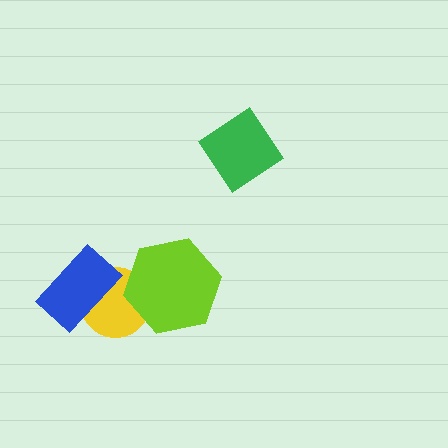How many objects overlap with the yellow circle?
2 objects overlap with the yellow circle.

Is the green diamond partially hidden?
No, no other shape covers it.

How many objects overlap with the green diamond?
0 objects overlap with the green diamond.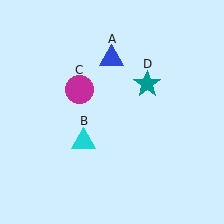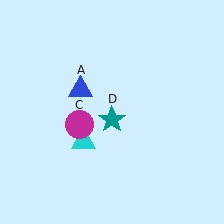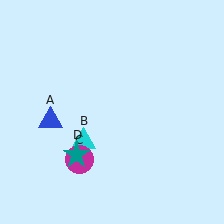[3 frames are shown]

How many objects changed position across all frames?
3 objects changed position: blue triangle (object A), magenta circle (object C), teal star (object D).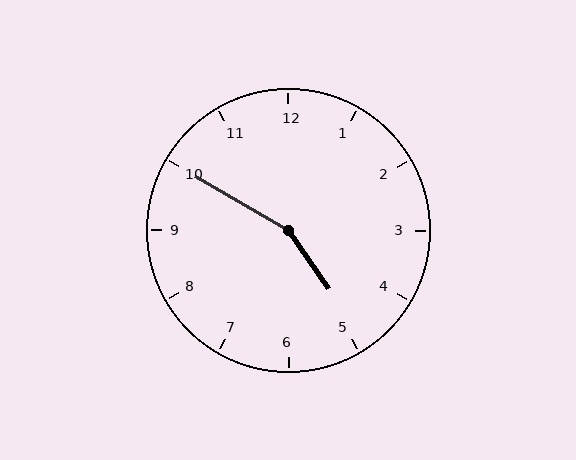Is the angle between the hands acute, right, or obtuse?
It is obtuse.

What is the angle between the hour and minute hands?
Approximately 155 degrees.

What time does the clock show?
4:50.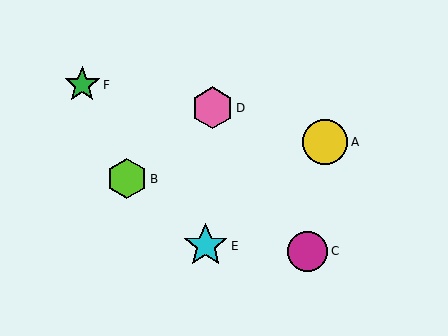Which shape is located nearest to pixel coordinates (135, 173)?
The lime hexagon (labeled B) at (127, 179) is nearest to that location.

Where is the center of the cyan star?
The center of the cyan star is at (206, 246).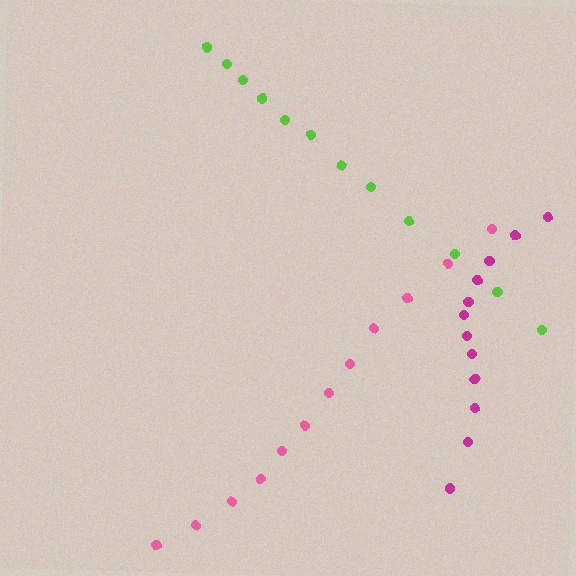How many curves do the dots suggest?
There are 3 distinct paths.